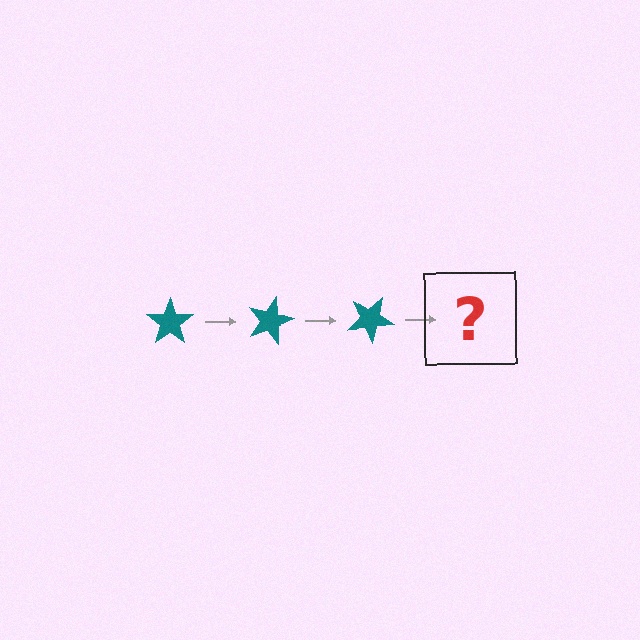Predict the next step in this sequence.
The next step is a teal star rotated 45 degrees.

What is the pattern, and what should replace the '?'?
The pattern is that the star rotates 15 degrees each step. The '?' should be a teal star rotated 45 degrees.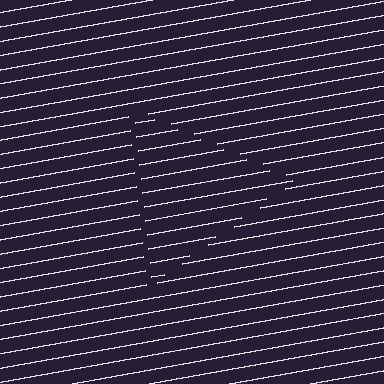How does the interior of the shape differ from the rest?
The interior of the shape contains the same grating, shifted by half a period — the contour is defined by the phase discontinuity where line-ends from the inner and outer gratings abut.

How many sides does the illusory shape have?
3 sides — the line-ends trace a triangle.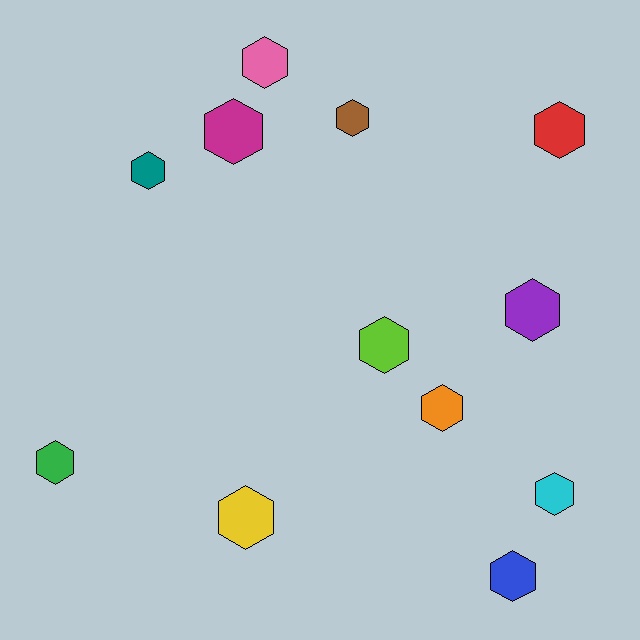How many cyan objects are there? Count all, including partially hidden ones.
There is 1 cyan object.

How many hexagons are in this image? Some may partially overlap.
There are 12 hexagons.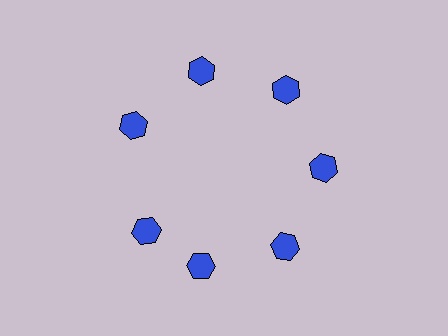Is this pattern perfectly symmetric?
No. The 7 blue hexagons are arranged in a ring, but one element near the 8 o'clock position is rotated out of alignment along the ring, breaking the 7-fold rotational symmetry.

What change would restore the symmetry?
The symmetry would be restored by rotating it back into even spacing with its neighbors so that all 7 hexagons sit at equal angles and equal distance from the center.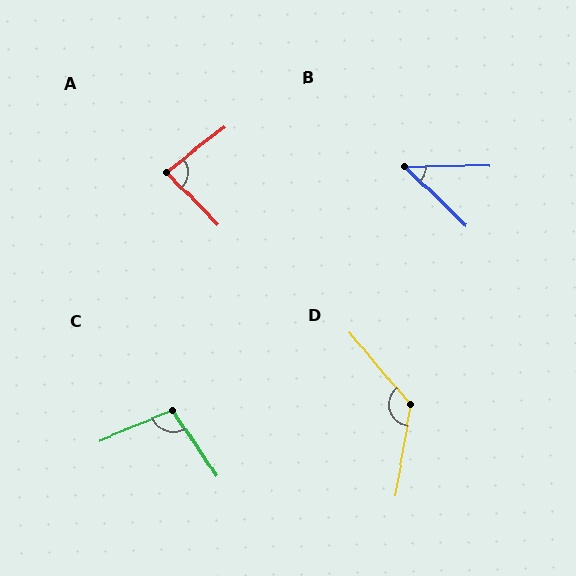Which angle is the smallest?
B, at approximately 44 degrees.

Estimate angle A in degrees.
Approximately 84 degrees.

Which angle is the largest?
D, at approximately 131 degrees.